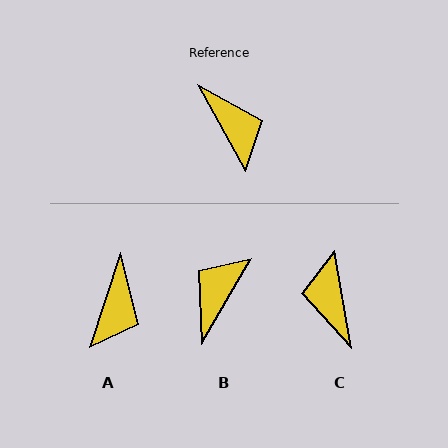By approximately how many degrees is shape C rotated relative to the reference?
Approximately 161 degrees counter-clockwise.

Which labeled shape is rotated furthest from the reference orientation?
C, about 161 degrees away.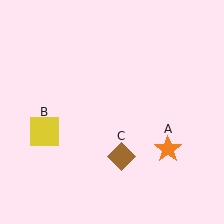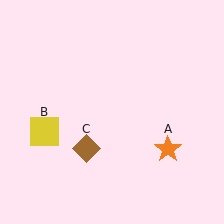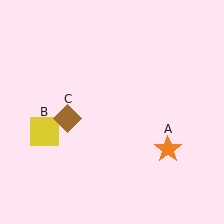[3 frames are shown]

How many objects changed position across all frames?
1 object changed position: brown diamond (object C).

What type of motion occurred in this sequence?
The brown diamond (object C) rotated clockwise around the center of the scene.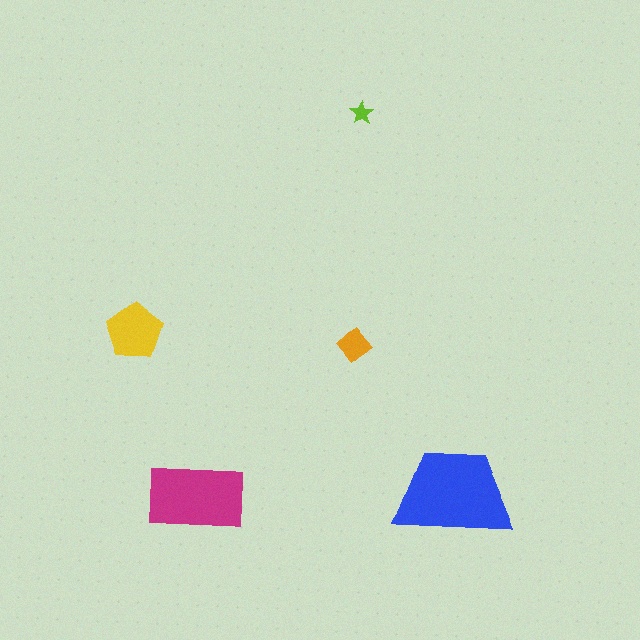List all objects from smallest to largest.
The lime star, the orange diamond, the yellow pentagon, the magenta rectangle, the blue trapezoid.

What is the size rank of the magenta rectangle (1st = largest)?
2nd.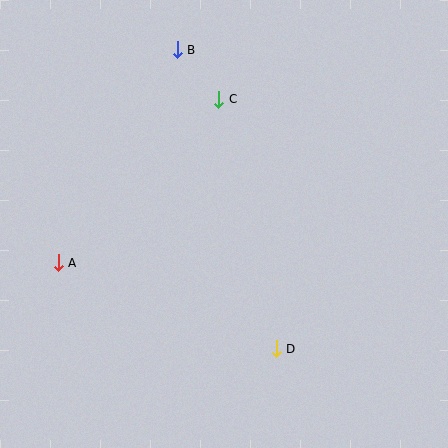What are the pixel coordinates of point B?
Point B is at (177, 50).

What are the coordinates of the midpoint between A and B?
The midpoint between A and B is at (118, 156).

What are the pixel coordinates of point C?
Point C is at (219, 99).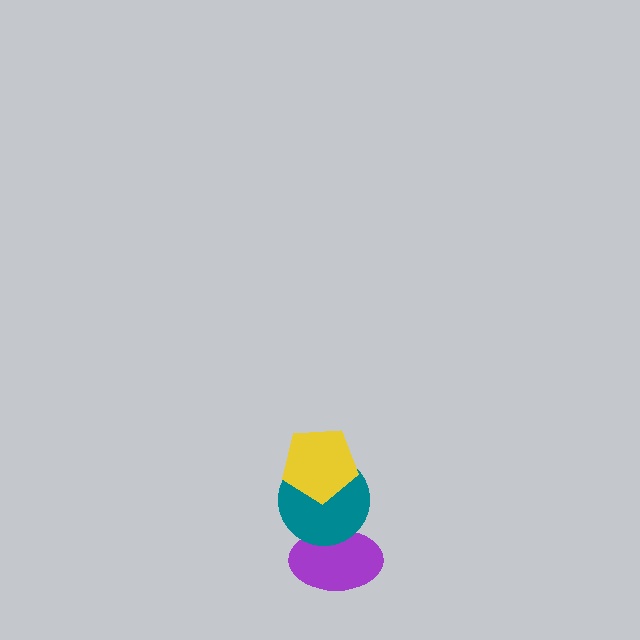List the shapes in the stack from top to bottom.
From top to bottom: the yellow pentagon, the teal circle, the purple ellipse.